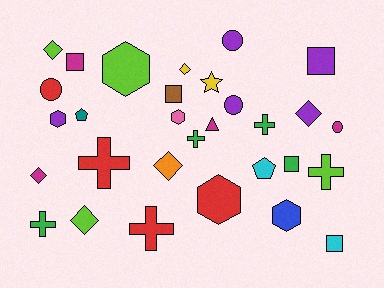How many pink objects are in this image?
There is 1 pink object.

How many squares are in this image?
There are 5 squares.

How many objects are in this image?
There are 30 objects.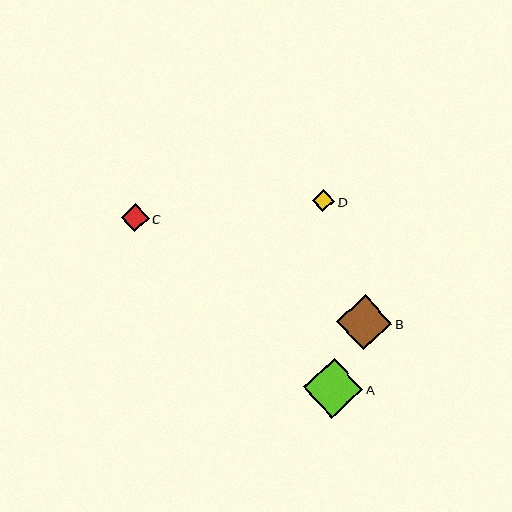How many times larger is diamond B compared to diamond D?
Diamond B is approximately 2.5 times the size of diamond D.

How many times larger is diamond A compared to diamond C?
Diamond A is approximately 2.1 times the size of diamond C.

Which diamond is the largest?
Diamond A is the largest with a size of approximately 59 pixels.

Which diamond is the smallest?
Diamond D is the smallest with a size of approximately 22 pixels.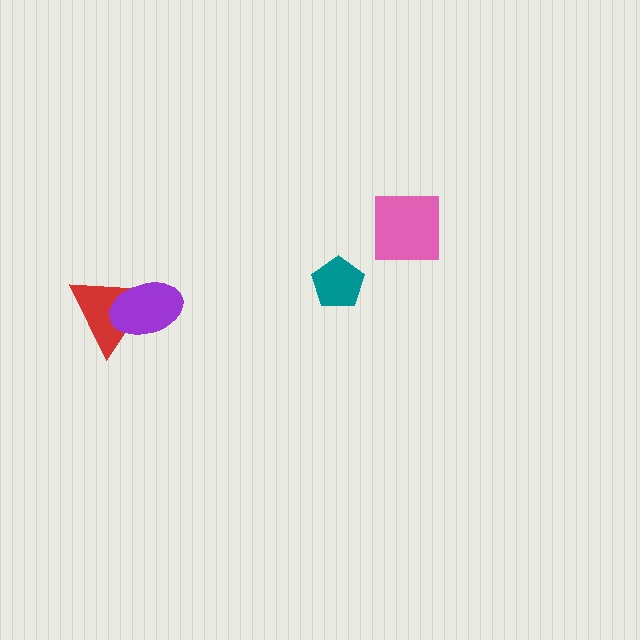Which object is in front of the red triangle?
The purple ellipse is in front of the red triangle.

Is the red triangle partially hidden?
Yes, it is partially covered by another shape.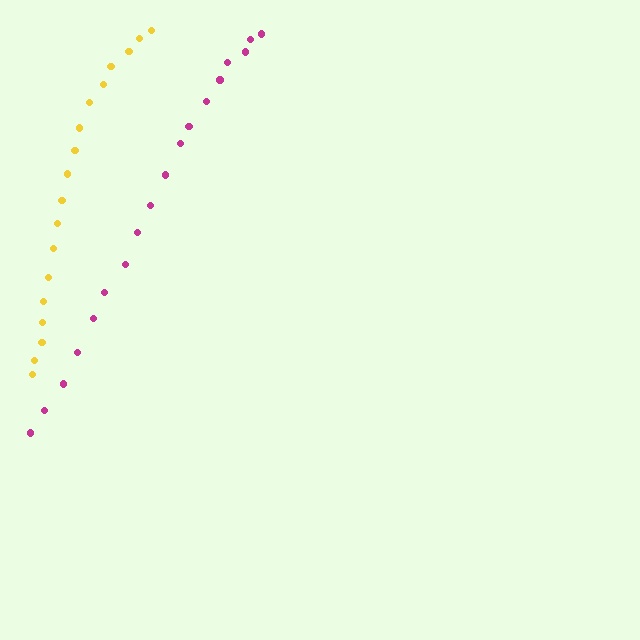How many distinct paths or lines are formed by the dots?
There are 2 distinct paths.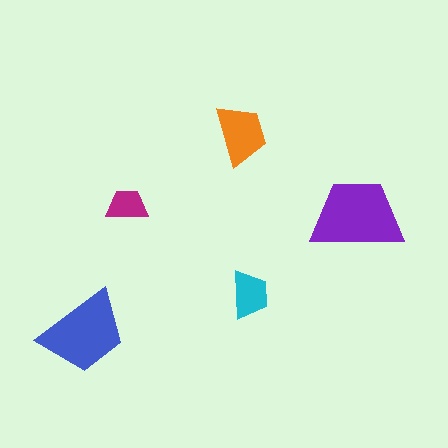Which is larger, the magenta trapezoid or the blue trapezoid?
The blue one.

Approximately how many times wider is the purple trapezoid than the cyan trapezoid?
About 2 times wider.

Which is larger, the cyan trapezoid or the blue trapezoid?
The blue one.